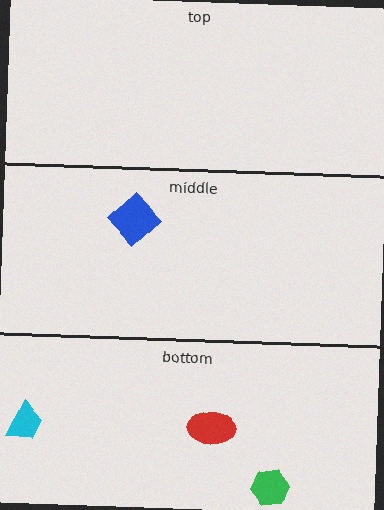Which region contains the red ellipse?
The bottom region.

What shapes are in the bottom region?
The green hexagon, the red ellipse, the cyan trapezoid.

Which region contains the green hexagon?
The bottom region.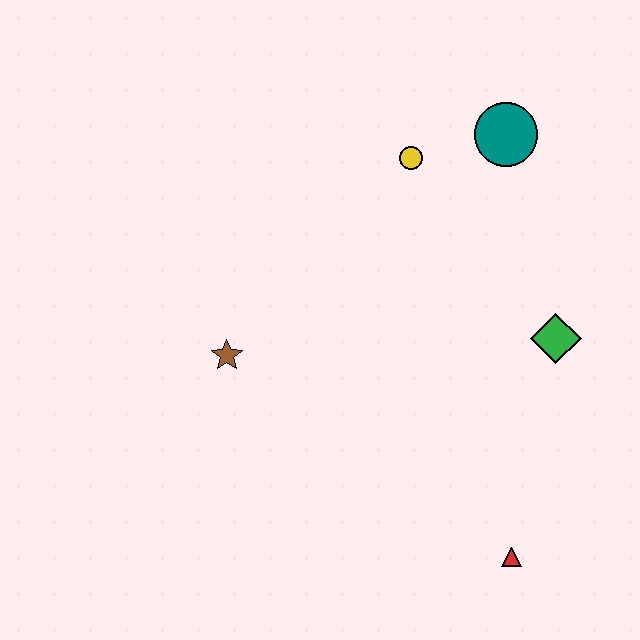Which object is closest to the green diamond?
The teal circle is closest to the green diamond.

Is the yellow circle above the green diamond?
Yes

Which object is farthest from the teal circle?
The red triangle is farthest from the teal circle.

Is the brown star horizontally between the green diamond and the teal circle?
No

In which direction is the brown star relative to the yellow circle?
The brown star is below the yellow circle.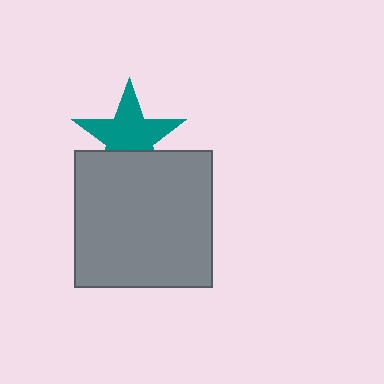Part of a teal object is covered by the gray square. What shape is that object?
It is a star.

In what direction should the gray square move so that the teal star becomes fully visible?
The gray square should move down. That is the shortest direction to clear the overlap and leave the teal star fully visible.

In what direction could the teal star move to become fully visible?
The teal star could move up. That would shift it out from behind the gray square entirely.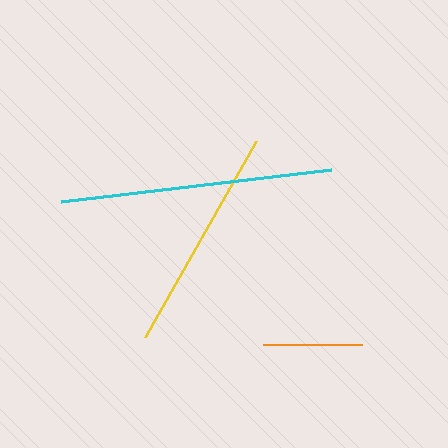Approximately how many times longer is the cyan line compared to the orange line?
The cyan line is approximately 2.8 times the length of the orange line.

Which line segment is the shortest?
The orange line is the shortest at approximately 98 pixels.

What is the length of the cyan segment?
The cyan segment is approximately 272 pixels long.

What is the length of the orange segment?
The orange segment is approximately 98 pixels long.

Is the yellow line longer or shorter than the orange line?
The yellow line is longer than the orange line.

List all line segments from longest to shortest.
From longest to shortest: cyan, yellow, orange.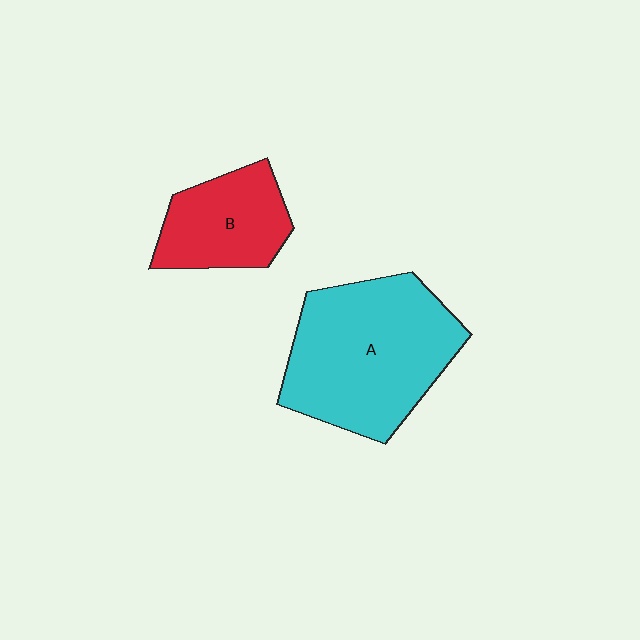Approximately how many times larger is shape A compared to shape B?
Approximately 1.9 times.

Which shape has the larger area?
Shape A (cyan).